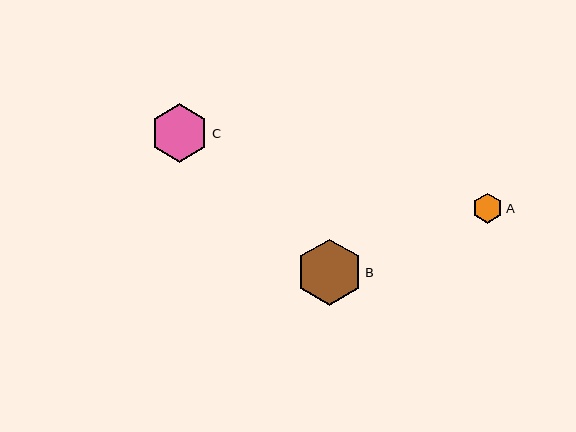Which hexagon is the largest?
Hexagon B is the largest with a size of approximately 66 pixels.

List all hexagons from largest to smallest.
From largest to smallest: B, C, A.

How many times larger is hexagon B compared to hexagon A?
Hexagon B is approximately 2.2 times the size of hexagon A.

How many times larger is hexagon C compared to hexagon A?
Hexagon C is approximately 2.0 times the size of hexagon A.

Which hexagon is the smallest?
Hexagon A is the smallest with a size of approximately 30 pixels.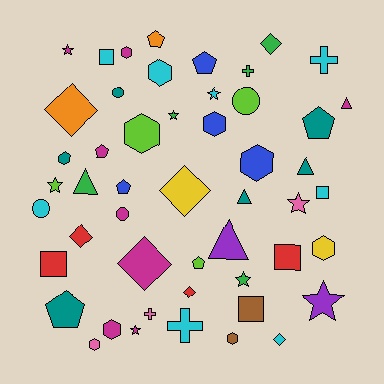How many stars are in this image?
There are 8 stars.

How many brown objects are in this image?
There are 2 brown objects.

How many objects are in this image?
There are 50 objects.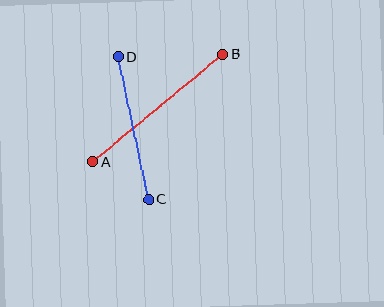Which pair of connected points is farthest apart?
Points A and B are farthest apart.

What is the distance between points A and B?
The distance is approximately 169 pixels.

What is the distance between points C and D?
The distance is approximately 146 pixels.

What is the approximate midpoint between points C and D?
The midpoint is at approximately (133, 128) pixels.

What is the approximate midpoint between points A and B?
The midpoint is at approximately (158, 108) pixels.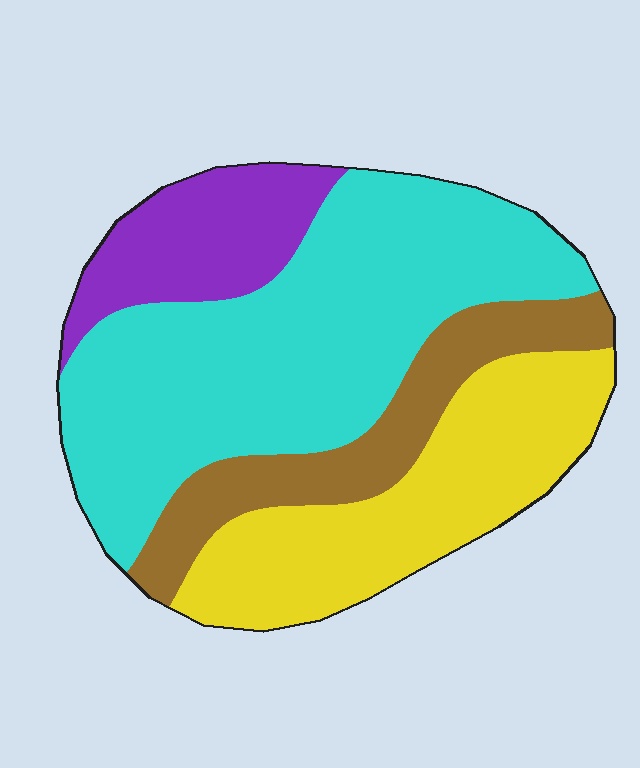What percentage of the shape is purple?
Purple takes up less than a sixth of the shape.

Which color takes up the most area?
Cyan, at roughly 45%.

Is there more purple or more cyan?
Cyan.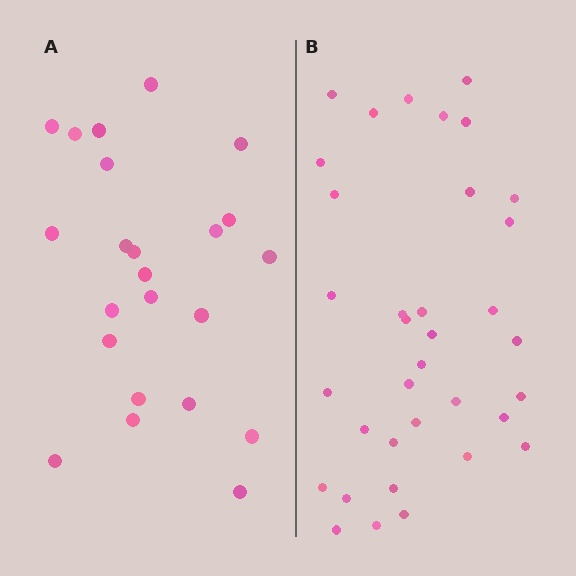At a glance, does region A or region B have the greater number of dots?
Region B (the right region) has more dots.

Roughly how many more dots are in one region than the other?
Region B has roughly 12 or so more dots than region A.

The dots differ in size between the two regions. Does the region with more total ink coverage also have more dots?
No. Region A has more total ink coverage because its dots are larger, but region B actually contains more individual dots. Total area can be misleading — the number of items is what matters here.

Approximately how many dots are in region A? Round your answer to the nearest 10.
About 20 dots. (The exact count is 23, which rounds to 20.)